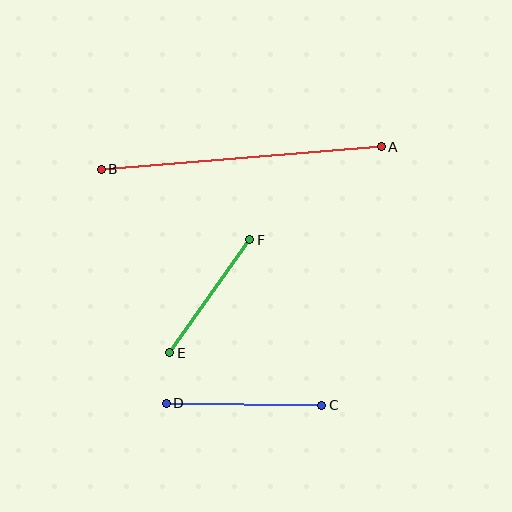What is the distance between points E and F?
The distance is approximately 139 pixels.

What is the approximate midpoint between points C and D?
The midpoint is at approximately (244, 404) pixels.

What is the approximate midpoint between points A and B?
The midpoint is at approximately (241, 158) pixels.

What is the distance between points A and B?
The distance is approximately 281 pixels.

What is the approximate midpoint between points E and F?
The midpoint is at approximately (210, 296) pixels.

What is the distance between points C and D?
The distance is approximately 155 pixels.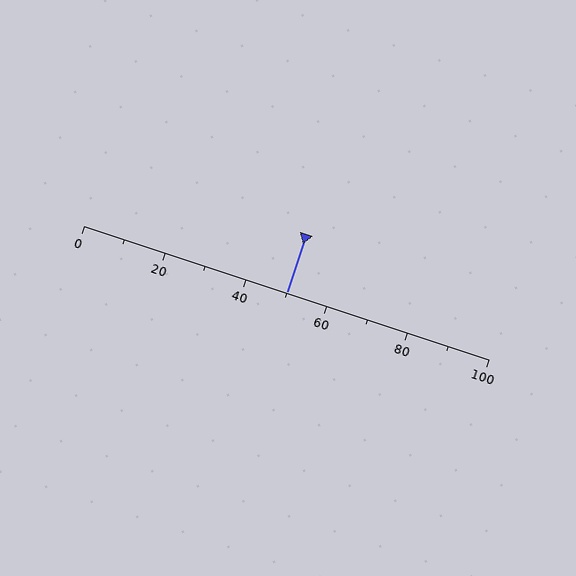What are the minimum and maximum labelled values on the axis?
The axis runs from 0 to 100.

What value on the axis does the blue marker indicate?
The marker indicates approximately 50.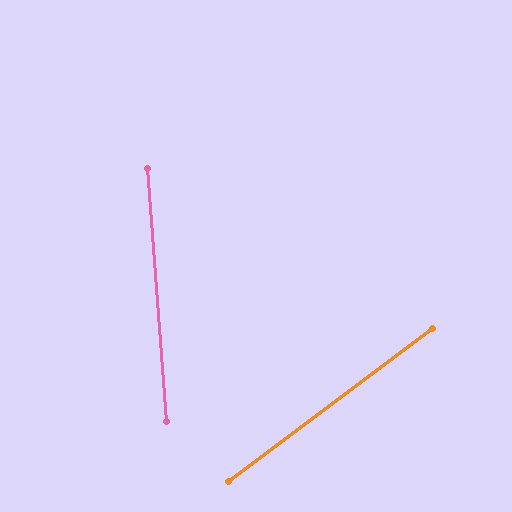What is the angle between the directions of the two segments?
Approximately 57 degrees.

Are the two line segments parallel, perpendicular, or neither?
Neither parallel nor perpendicular — they differ by about 57°.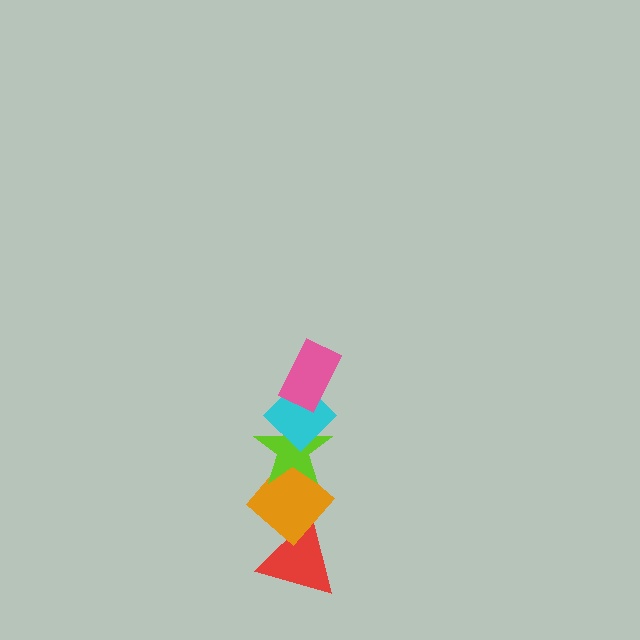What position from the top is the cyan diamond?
The cyan diamond is 2nd from the top.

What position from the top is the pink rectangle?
The pink rectangle is 1st from the top.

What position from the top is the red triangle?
The red triangle is 5th from the top.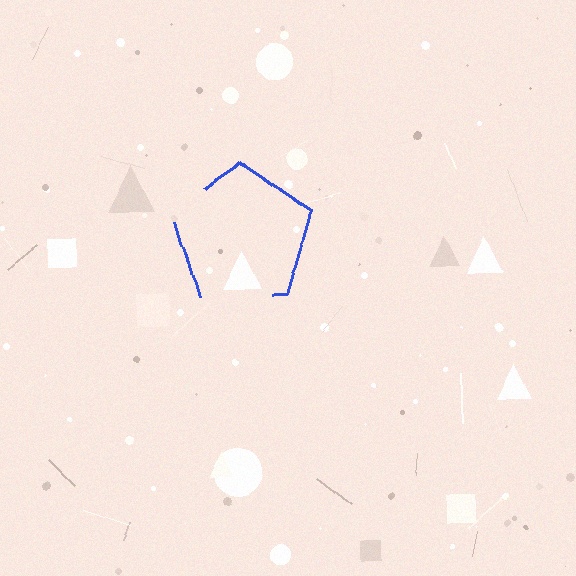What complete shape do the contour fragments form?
The contour fragments form a pentagon.